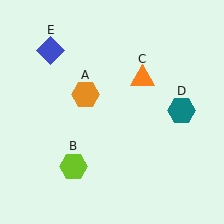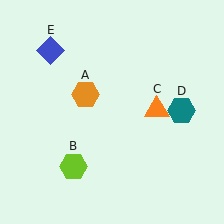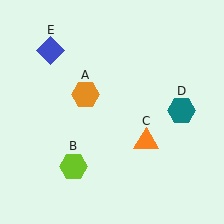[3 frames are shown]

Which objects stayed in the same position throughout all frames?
Orange hexagon (object A) and lime hexagon (object B) and teal hexagon (object D) and blue diamond (object E) remained stationary.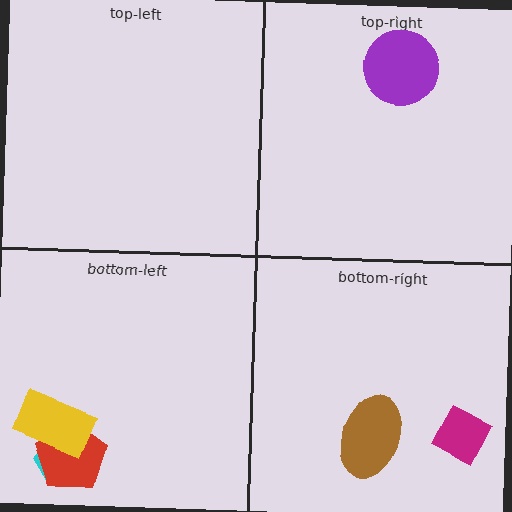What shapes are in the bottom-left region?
The cyan trapezoid, the red pentagon, the yellow rectangle.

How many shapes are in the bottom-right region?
2.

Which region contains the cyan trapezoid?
The bottom-left region.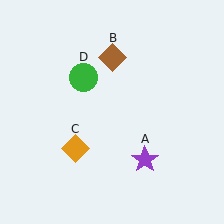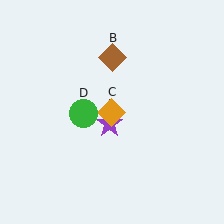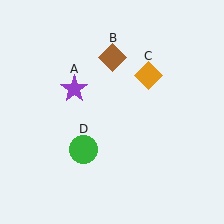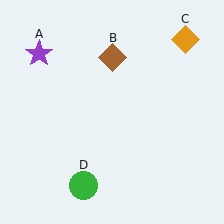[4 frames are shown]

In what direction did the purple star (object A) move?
The purple star (object A) moved up and to the left.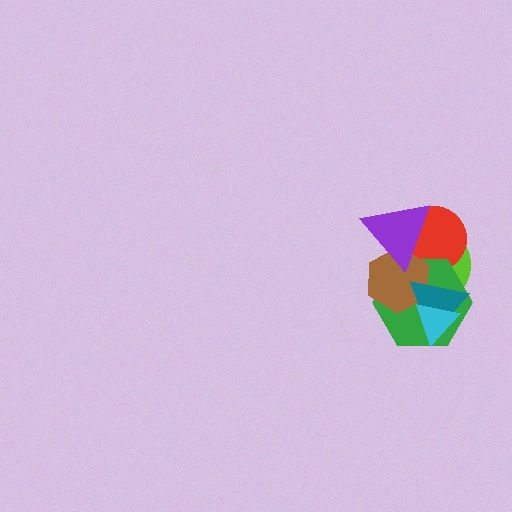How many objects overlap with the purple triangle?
4 objects overlap with the purple triangle.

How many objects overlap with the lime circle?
6 objects overlap with the lime circle.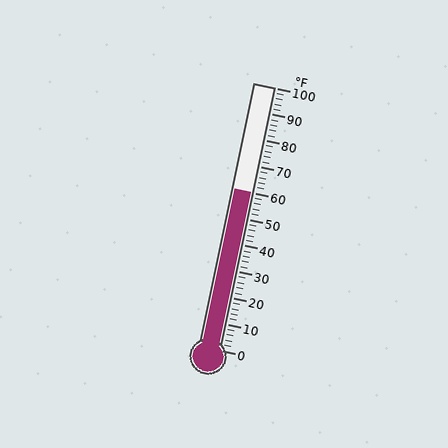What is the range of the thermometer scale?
The thermometer scale ranges from 0°F to 100°F.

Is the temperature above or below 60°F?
The temperature is at 60°F.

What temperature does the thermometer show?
The thermometer shows approximately 60°F.